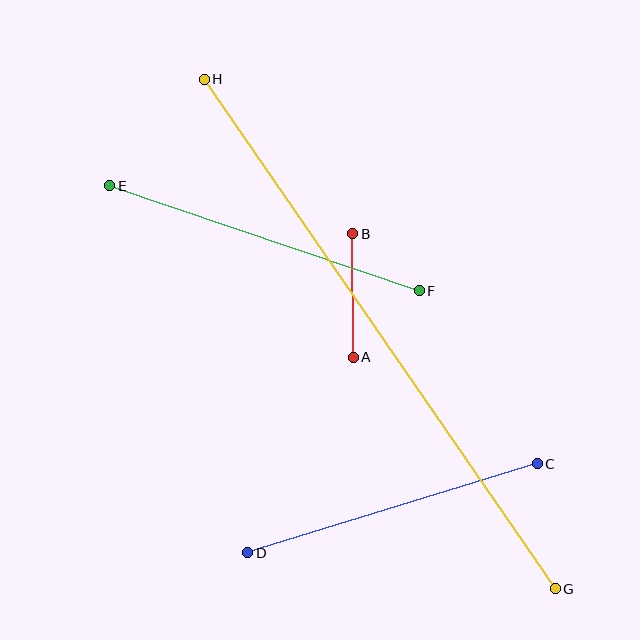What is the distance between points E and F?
The distance is approximately 327 pixels.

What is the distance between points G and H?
The distance is approximately 618 pixels.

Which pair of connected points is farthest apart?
Points G and H are farthest apart.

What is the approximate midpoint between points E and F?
The midpoint is at approximately (265, 238) pixels.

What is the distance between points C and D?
The distance is approximately 303 pixels.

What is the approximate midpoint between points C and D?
The midpoint is at approximately (393, 508) pixels.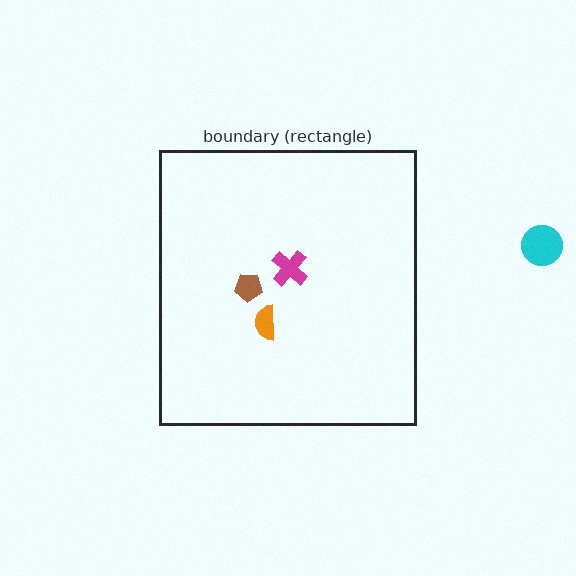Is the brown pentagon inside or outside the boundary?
Inside.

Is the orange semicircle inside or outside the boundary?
Inside.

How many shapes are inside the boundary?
3 inside, 1 outside.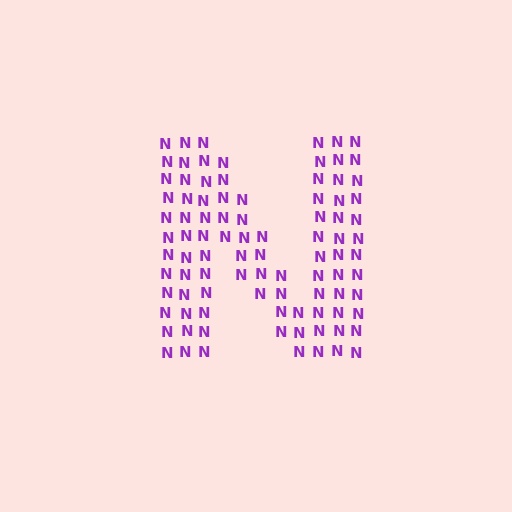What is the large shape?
The large shape is the letter N.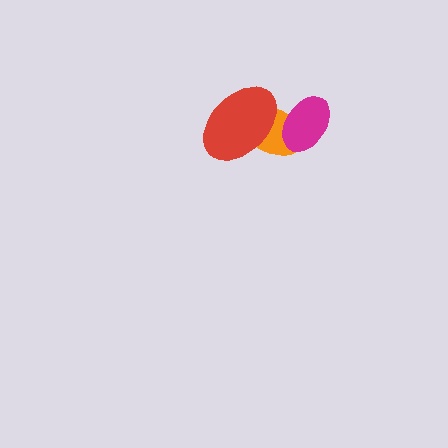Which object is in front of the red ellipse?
The magenta ellipse is in front of the red ellipse.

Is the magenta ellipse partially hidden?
No, no other shape covers it.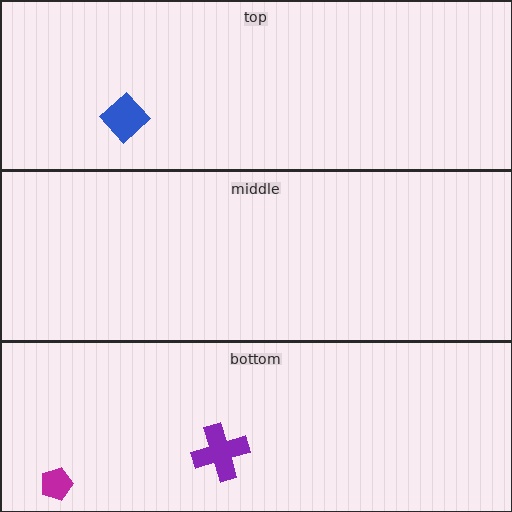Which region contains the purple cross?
The bottom region.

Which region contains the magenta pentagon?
The bottom region.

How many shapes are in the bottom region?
2.